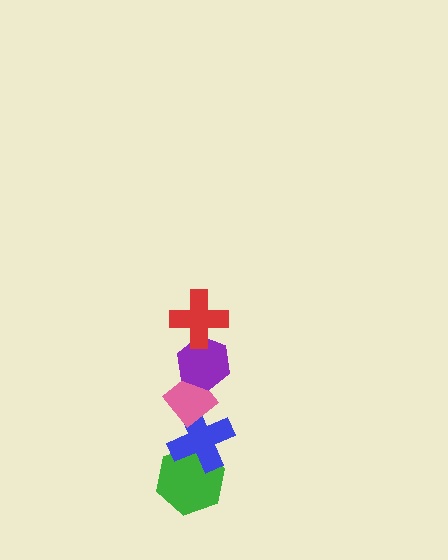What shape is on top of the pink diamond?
The purple hexagon is on top of the pink diamond.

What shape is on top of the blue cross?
The pink diamond is on top of the blue cross.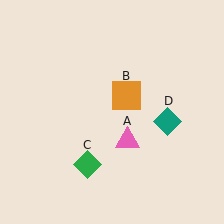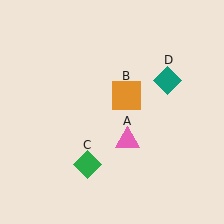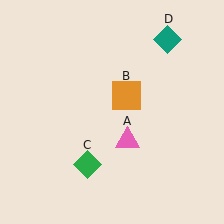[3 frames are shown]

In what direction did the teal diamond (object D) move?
The teal diamond (object D) moved up.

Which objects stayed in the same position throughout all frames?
Pink triangle (object A) and orange square (object B) and green diamond (object C) remained stationary.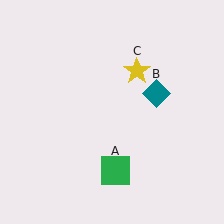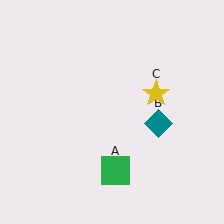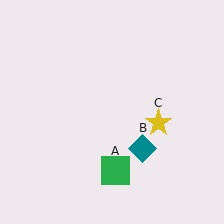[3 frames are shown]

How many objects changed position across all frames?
2 objects changed position: teal diamond (object B), yellow star (object C).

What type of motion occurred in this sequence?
The teal diamond (object B), yellow star (object C) rotated clockwise around the center of the scene.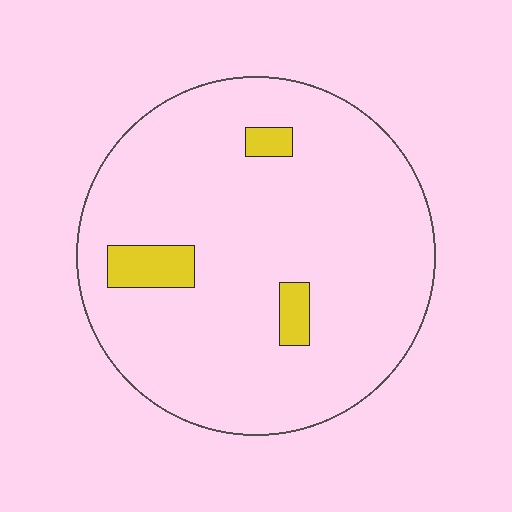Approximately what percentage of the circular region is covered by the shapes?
Approximately 5%.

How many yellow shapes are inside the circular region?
3.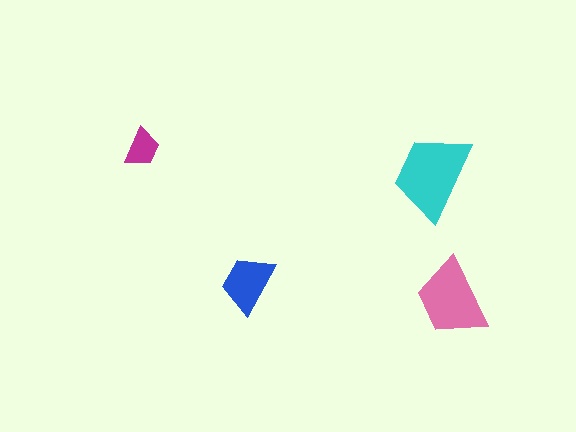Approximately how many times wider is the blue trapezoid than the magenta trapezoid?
About 1.5 times wider.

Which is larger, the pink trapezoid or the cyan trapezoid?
The cyan one.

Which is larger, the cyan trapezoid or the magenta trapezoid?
The cyan one.